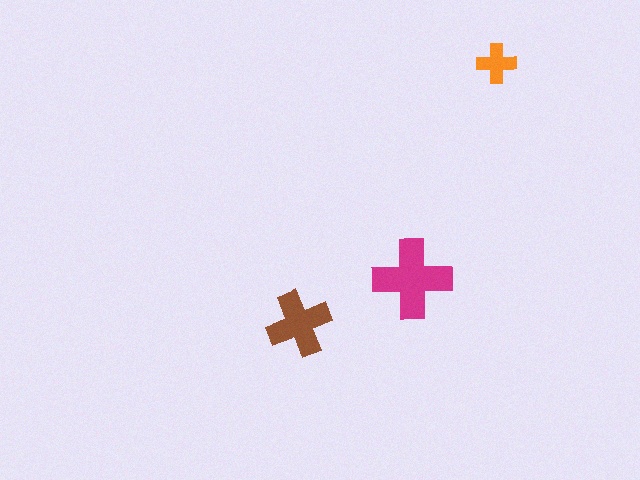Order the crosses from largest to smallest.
the magenta one, the brown one, the orange one.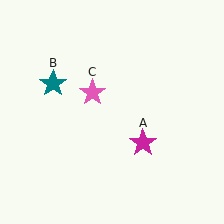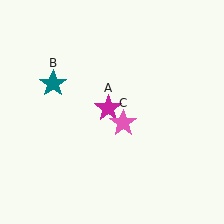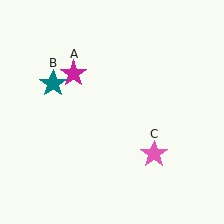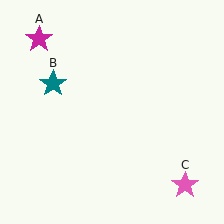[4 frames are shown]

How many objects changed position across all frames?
2 objects changed position: magenta star (object A), pink star (object C).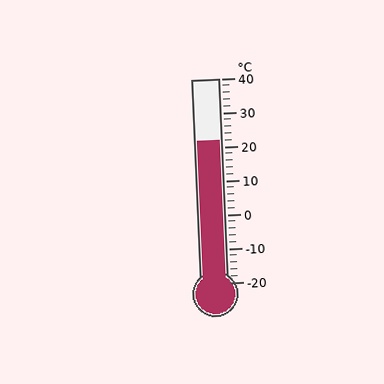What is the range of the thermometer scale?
The thermometer scale ranges from -20°C to 40°C.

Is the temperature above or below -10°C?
The temperature is above -10°C.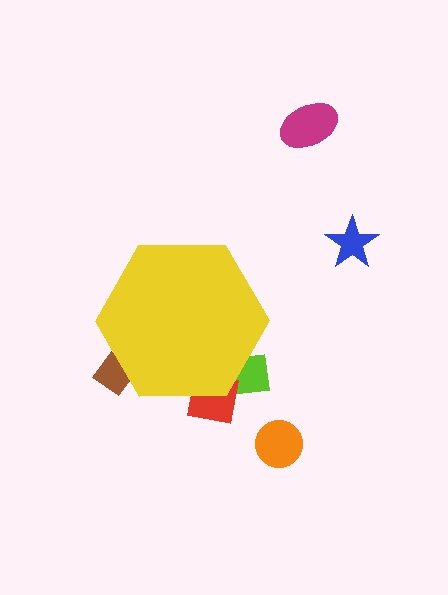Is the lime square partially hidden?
Yes, the lime square is partially hidden behind the yellow hexagon.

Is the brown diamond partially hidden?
Yes, the brown diamond is partially hidden behind the yellow hexagon.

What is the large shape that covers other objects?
A yellow hexagon.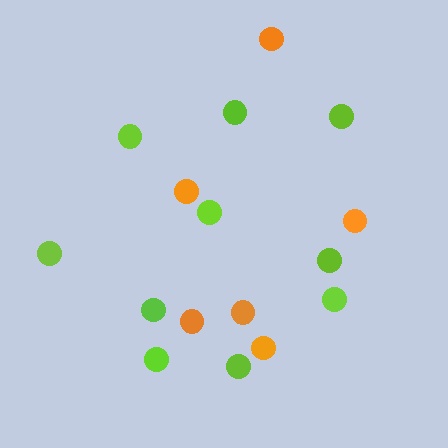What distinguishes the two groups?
There are 2 groups: one group of lime circles (10) and one group of orange circles (6).